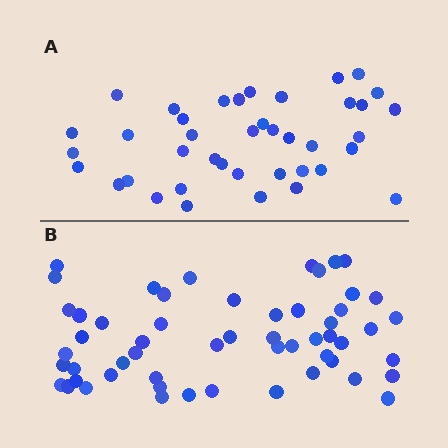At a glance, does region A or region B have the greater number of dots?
Region B (the bottom region) has more dots.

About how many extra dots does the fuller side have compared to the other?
Region B has approximately 15 more dots than region A.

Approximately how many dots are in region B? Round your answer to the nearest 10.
About 60 dots. (The exact count is 55, which rounds to 60.)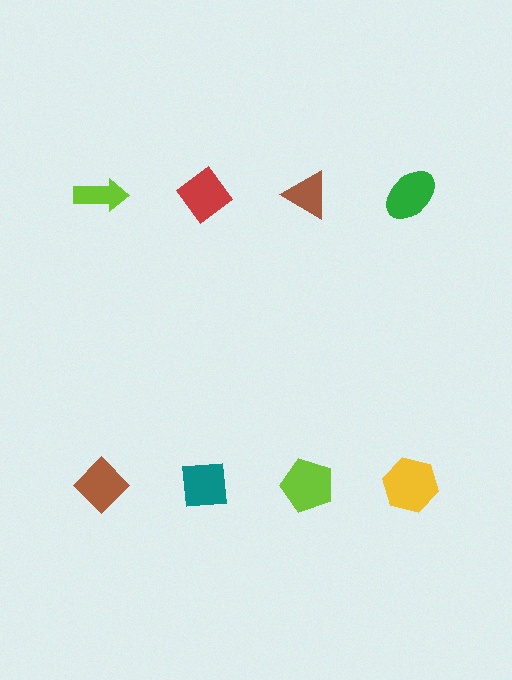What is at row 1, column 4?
A green ellipse.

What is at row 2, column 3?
A lime pentagon.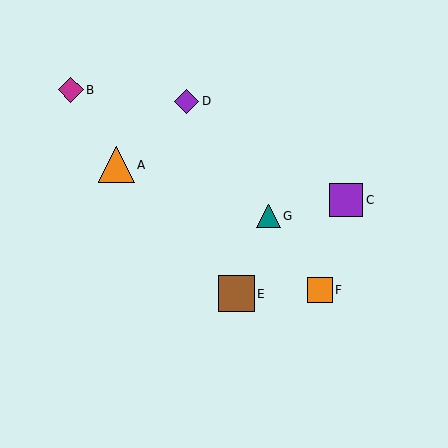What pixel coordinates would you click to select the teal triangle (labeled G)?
Click at (268, 216) to select the teal triangle G.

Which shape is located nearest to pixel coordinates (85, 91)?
The magenta diamond (labeled B) at (71, 90) is nearest to that location.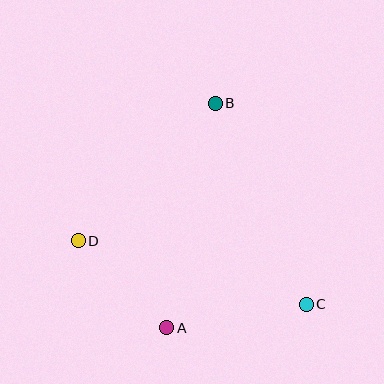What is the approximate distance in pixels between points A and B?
The distance between A and B is approximately 230 pixels.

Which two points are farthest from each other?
Points C and D are farthest from each other.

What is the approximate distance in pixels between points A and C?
The distance between A and C is approximately 141 pixels.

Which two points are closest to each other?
Points A and D are closest to each other.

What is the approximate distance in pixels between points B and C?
The distance between B and C is approximately 221 pixels.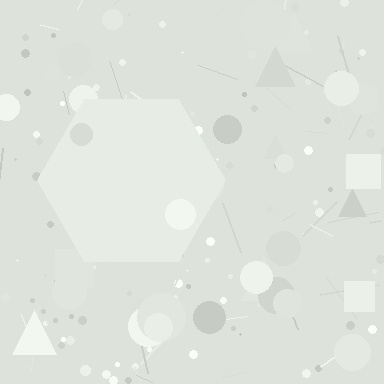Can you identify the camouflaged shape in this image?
The camouflaged shape is a hexagon.